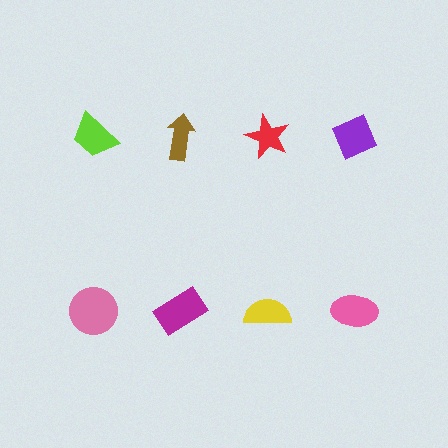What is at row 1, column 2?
A brown arrow.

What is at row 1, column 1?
A lime trapezoid.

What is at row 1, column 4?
A purple diamond.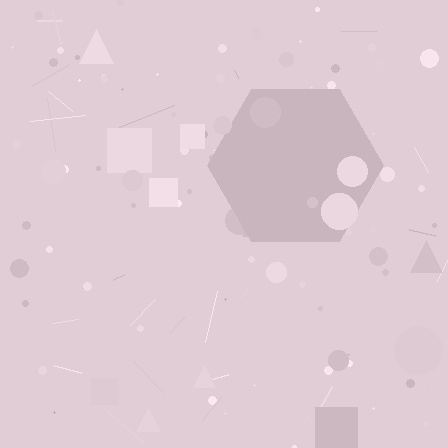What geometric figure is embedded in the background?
A hexagon is embedded in the background.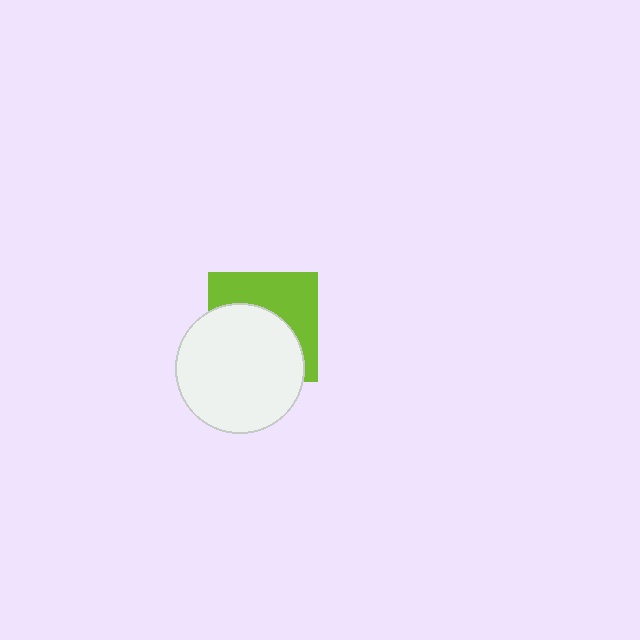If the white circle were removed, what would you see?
You would see the complete lime square.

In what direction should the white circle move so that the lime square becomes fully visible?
The white circle should move down. That is the shortest direction to clear the overlap and leave the lime square fully visible.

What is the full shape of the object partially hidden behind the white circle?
The partially hidden object is a lime square.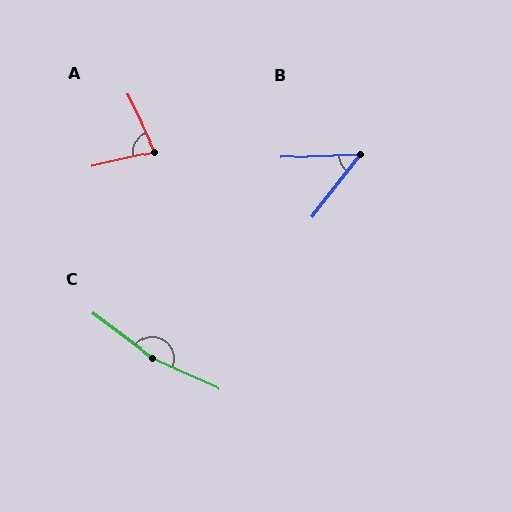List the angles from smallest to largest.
B (50°), A (78°), C (167°).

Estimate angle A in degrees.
Approximately 78 degrees.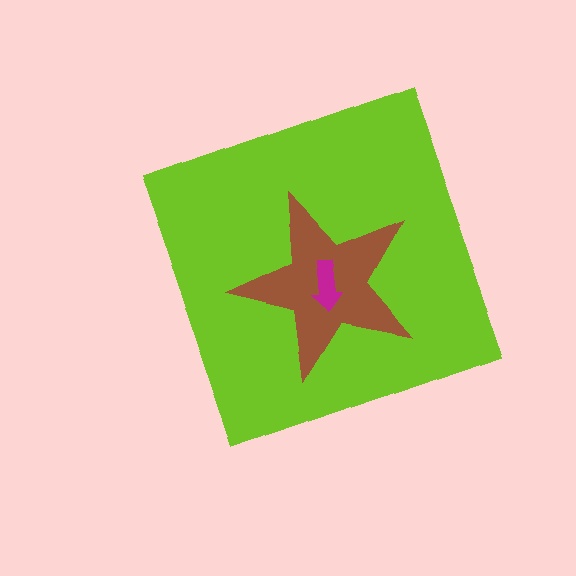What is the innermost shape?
The magenta arrow.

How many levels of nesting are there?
3.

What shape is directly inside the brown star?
The magenta arrow.